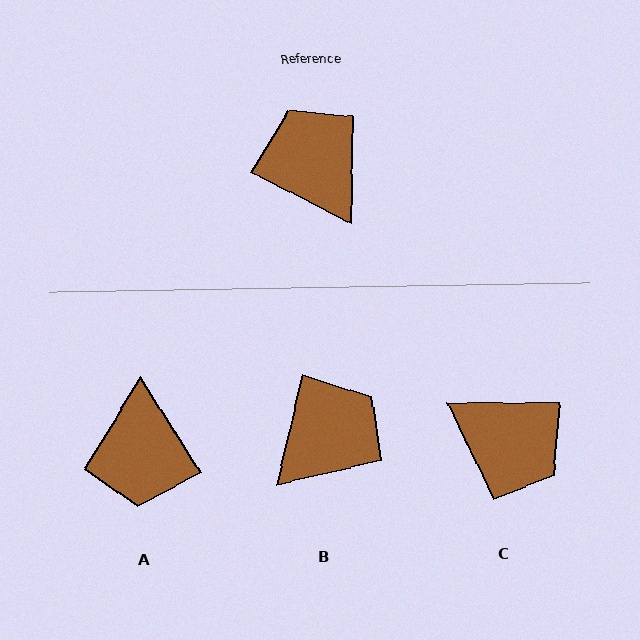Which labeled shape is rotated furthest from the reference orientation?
C, about 154 degrees away.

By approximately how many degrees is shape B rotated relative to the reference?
Approximately 77 degrees clockwise.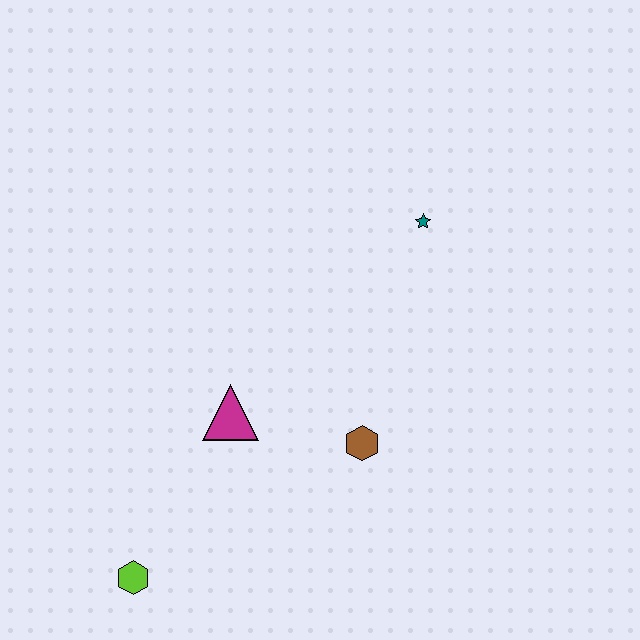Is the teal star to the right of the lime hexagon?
Yes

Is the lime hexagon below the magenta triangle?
Yes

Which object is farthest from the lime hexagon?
The teal star is farthest from the lime hexagon.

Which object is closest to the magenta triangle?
The brown hexagon is closest to the magenta triangle.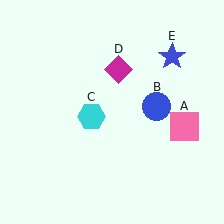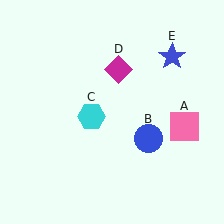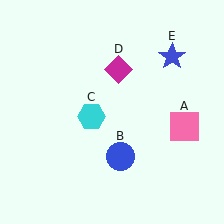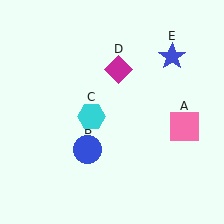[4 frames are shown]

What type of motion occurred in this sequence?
The blue circle (object B) rotated clockwise around the center of the scene.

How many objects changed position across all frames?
1 object changed position: blue circle (object B).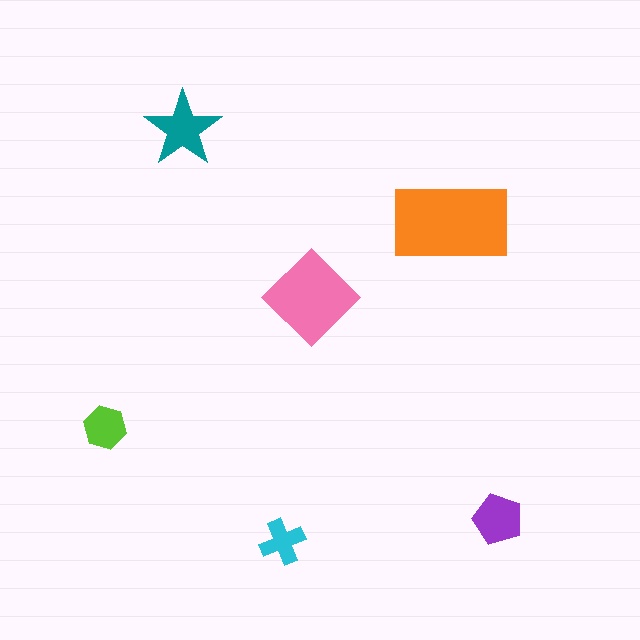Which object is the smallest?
The cyan cross.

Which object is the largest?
The orange rectangle.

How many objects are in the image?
There are 6 objects in the image.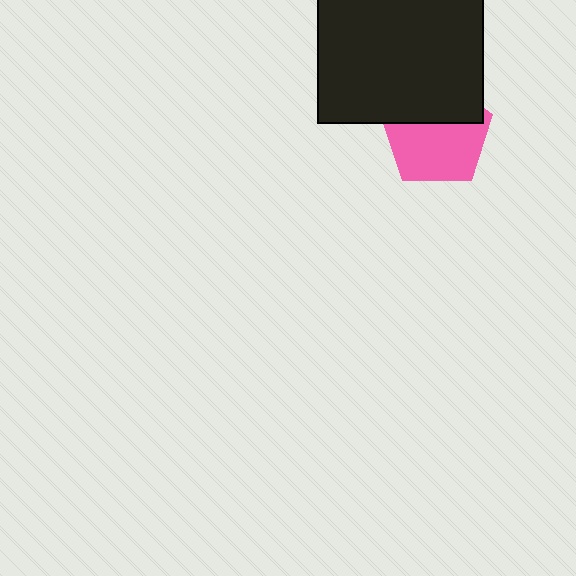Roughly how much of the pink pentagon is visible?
About half of it is visible (roughly 62%).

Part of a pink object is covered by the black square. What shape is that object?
It is a pentagon.